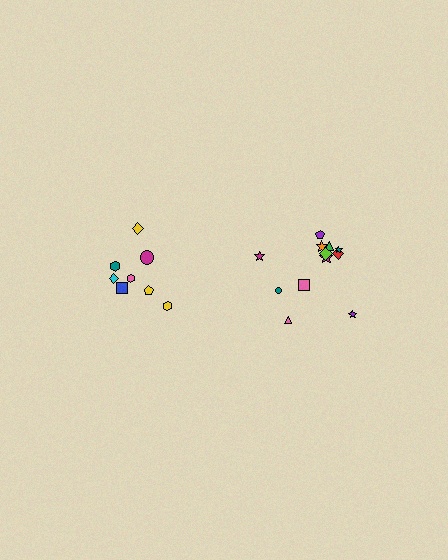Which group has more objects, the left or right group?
The right group.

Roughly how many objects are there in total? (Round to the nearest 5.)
Roughly 20 objects in total.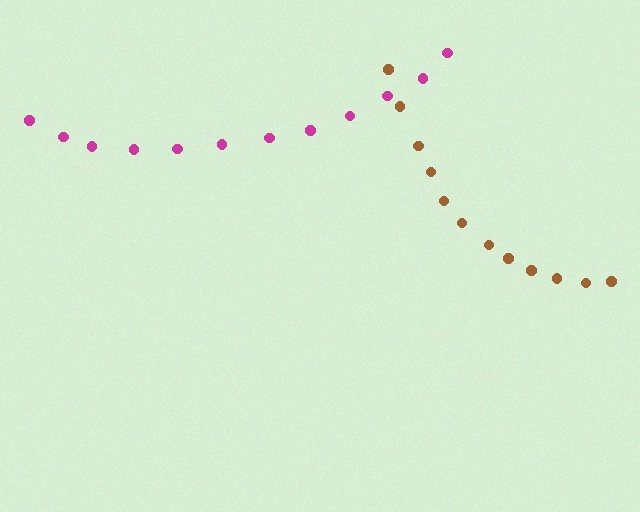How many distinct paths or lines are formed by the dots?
There are 2 distinct paths.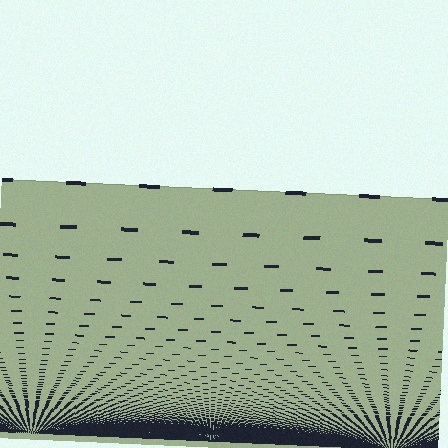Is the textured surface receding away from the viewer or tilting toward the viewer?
The surface appears to tilt toward the viewer. Texture elements get larger and sparser toward the top.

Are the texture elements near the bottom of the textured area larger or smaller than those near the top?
Smaller. The gradient is inverted — elements near the bottom are smaller and denser.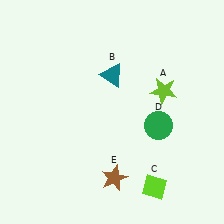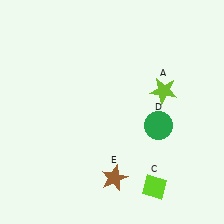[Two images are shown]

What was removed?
The teal triangle (B) was removed in Image 2.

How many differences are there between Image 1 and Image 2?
There is 1 difference between the two images.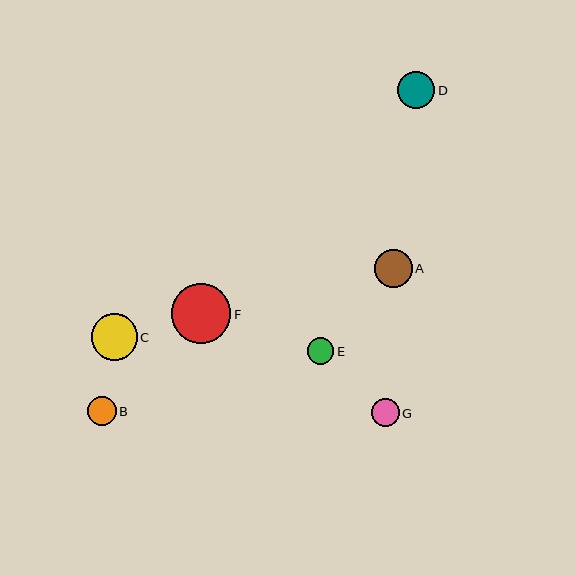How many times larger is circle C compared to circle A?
Circle C is approximately 1.2 times the size of circle A.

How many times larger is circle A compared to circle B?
Circle A is approximately 1.3 times the size of circle B.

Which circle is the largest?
Circle F is the largest with a size of approximately 60 pixels.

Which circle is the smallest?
Circle E is the smallest with a size of approximately 26 pixels.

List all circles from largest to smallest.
From largest to smallest: F, C, A, D, B, G, E.